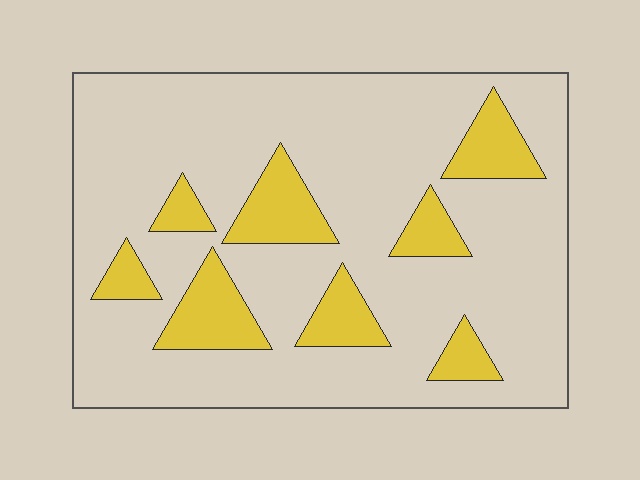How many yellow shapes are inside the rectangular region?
8.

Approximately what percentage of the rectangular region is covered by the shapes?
Approximately 20%.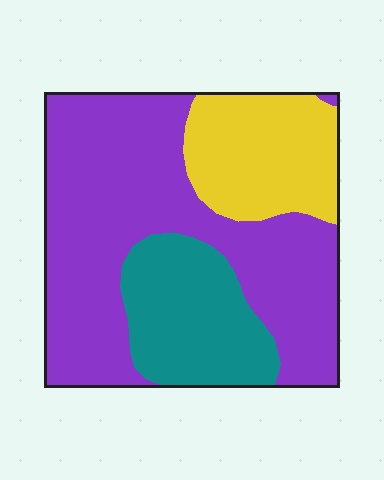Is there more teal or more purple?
Purple.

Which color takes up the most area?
Purple, at roughly 60%.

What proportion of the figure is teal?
Teal covers 21% of the figure.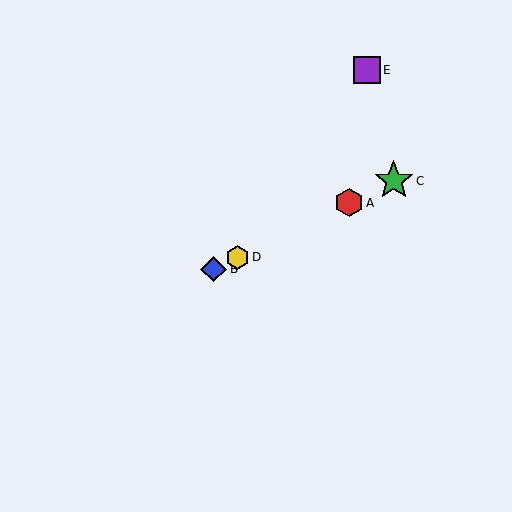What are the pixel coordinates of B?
Object B is at (214, 269).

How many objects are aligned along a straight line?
4 objects (A, B, C, D) are aligned along a straight line.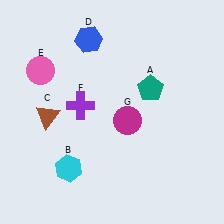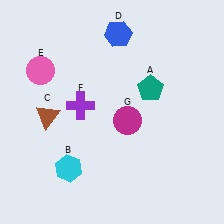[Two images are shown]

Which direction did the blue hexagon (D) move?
The blue hexagon (D) moved right.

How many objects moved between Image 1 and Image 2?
1 object moved between the two images.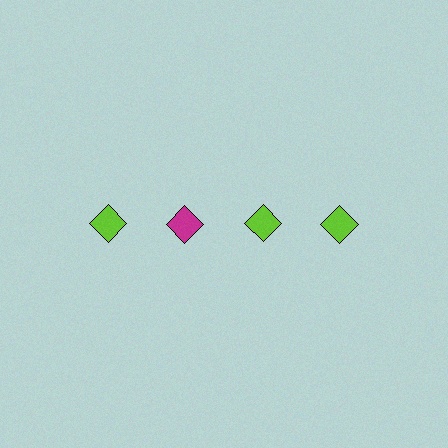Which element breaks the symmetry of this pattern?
The magenta diamond in the top row, second from left column breaks the symmetry. All other shapes are lime diamonds.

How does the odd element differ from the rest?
It has a different color: magenta instead of lime.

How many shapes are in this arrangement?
There are 4 shapes arranged in a grid pattern.